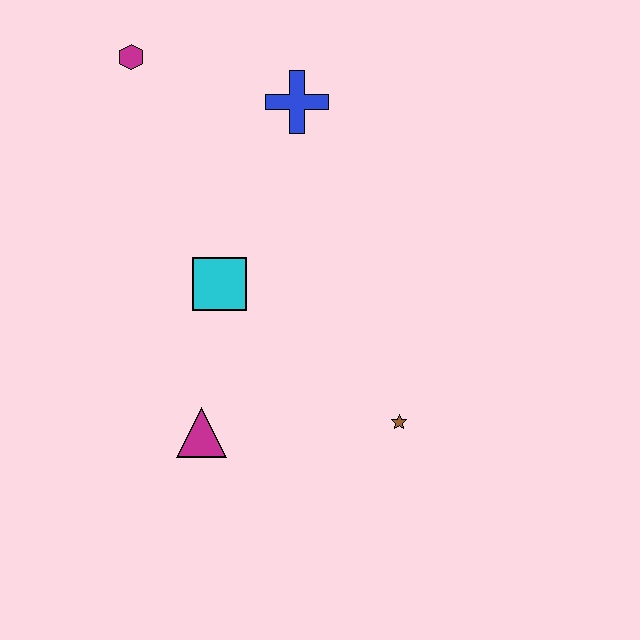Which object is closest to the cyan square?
The magenta triangle is closest to the cyan square.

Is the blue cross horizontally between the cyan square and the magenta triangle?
No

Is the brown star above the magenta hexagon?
No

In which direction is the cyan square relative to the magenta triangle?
The cyan square is above the magenta triangle.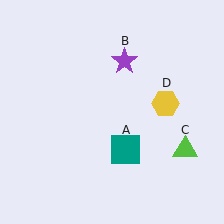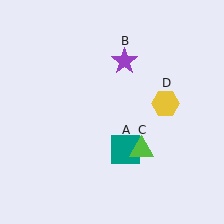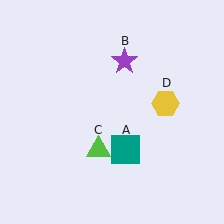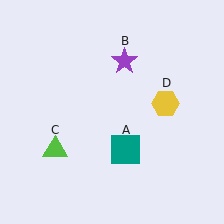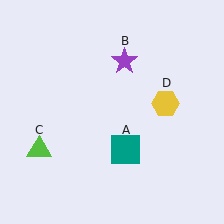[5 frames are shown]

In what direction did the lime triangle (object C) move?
The lime triangle (object C) moved left.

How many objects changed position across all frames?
1 object changed position: lime triangle (object C).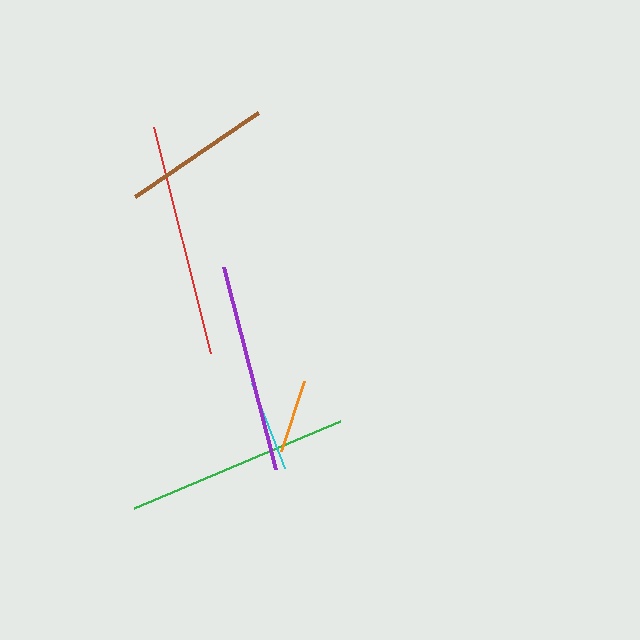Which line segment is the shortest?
The orange line is the shortest at approximately 74 pixels.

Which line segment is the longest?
The red line is the longest at approximately 233 pixels.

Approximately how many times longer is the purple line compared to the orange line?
The purple line is approximately 2.8 times the length of the orange line.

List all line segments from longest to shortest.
From longest to shortest: red, green, purple, brown, cyan, orange.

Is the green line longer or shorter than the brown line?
The green line is longer than the brown line.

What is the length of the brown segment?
The brown segment is approximately 149 pixels long.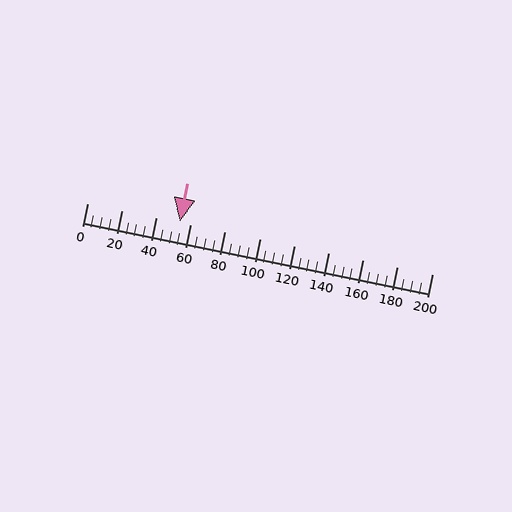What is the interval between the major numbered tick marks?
The major tick marks are spaced 20 units apart.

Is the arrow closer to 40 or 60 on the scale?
The arrow is closer to 60.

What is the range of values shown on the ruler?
The ruler shows values from 0 to 200.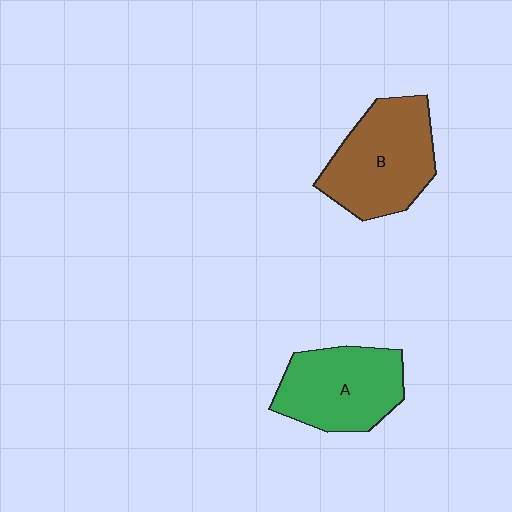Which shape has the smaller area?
Shape A (green).